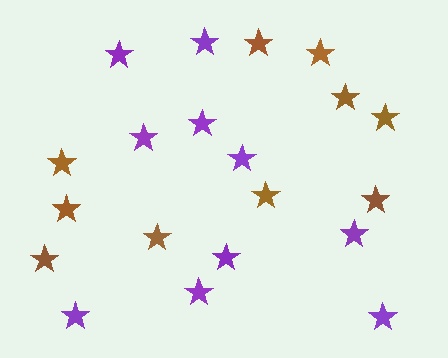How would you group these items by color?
There are 2 groups: one group of brown stars (10) and one group of purple stars (10).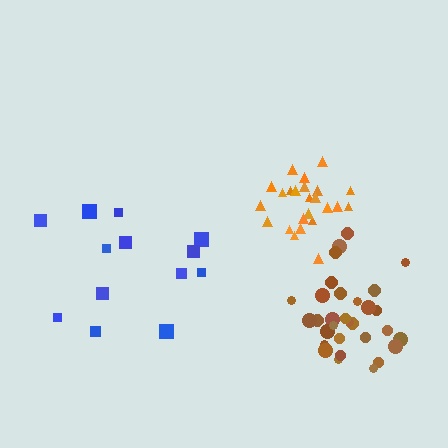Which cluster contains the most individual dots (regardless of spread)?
Brown (31).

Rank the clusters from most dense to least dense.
orange, brown, blue.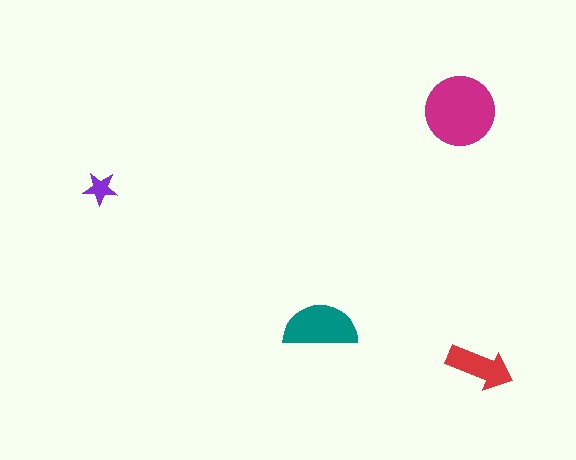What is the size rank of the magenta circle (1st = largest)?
1st.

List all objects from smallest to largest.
The purple star, the red arrow, the teal semicircle, the magenta circle.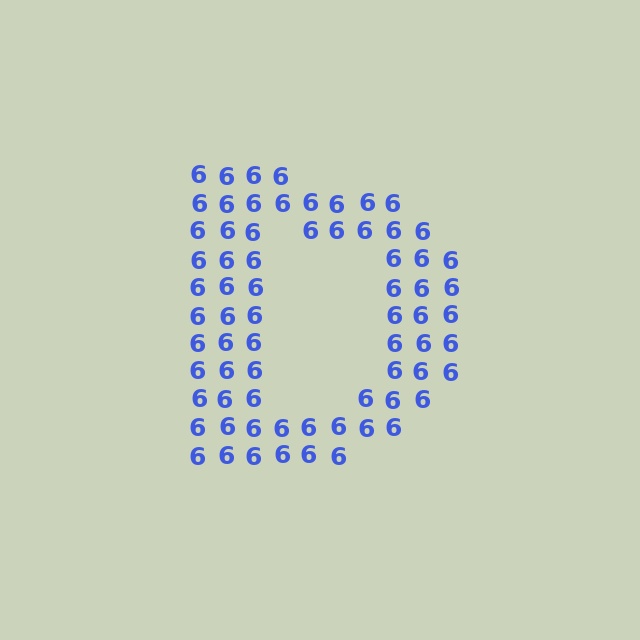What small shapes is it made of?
It is made of small digit 6's.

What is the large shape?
The large shape is the letter D.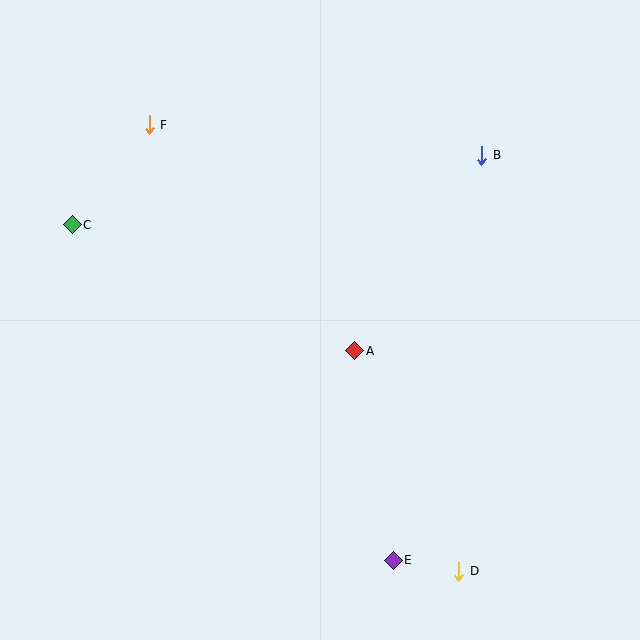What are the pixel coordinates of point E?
Point E is at (393, 560).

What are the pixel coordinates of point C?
Point C is at (72, 225).